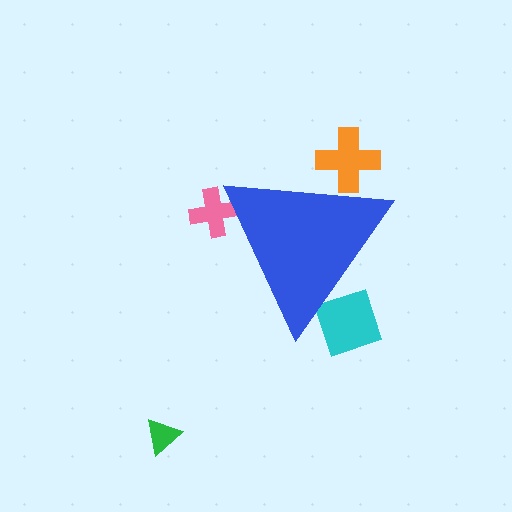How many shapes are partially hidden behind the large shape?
3 shapes are partially hidden.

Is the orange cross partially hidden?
Yes, the orange cross is partially hidden behind the blue triangle.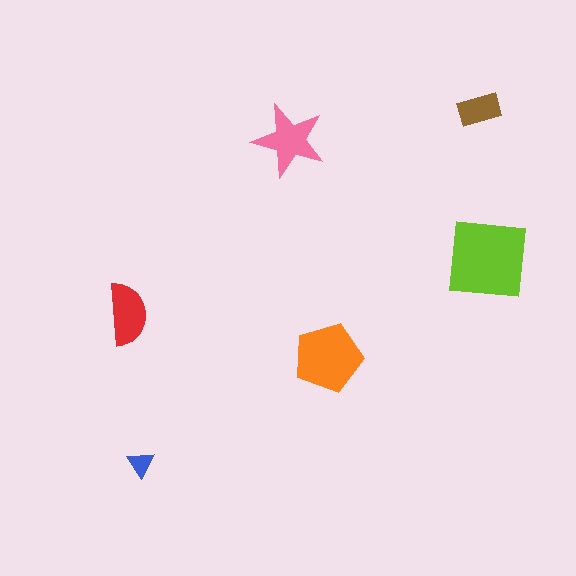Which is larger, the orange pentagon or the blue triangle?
The orange pentagon.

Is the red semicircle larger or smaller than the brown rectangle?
Larger.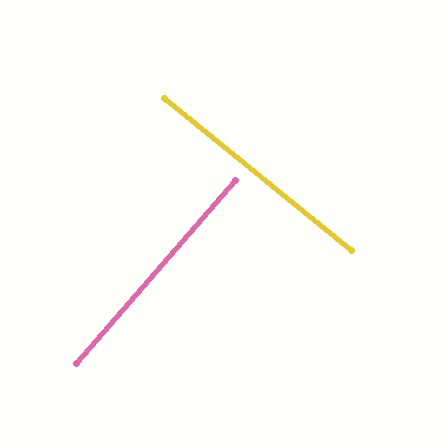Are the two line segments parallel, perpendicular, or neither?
Perpendicular — they meet at approximately 88°.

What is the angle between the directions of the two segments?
Approximately 88 degrees.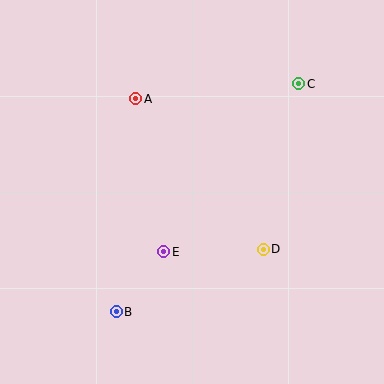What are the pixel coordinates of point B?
Point B is at (116, 312).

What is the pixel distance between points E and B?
The distance between E and B is 76 pixels.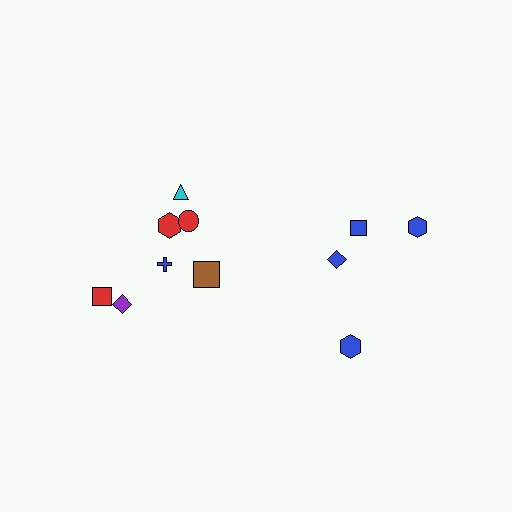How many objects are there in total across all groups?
There are 11 objects.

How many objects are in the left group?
There are 7 objects.